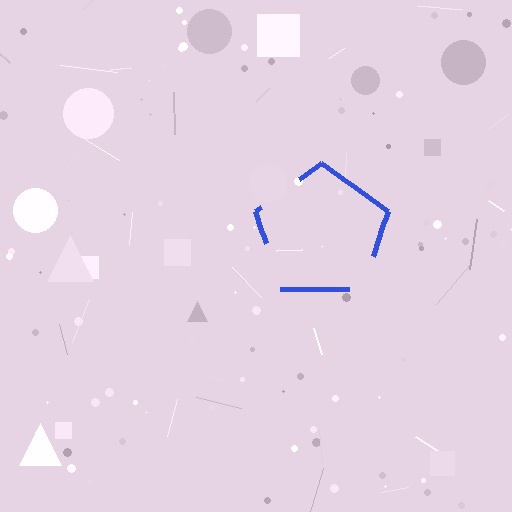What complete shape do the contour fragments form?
The contour fragments form a pentagon.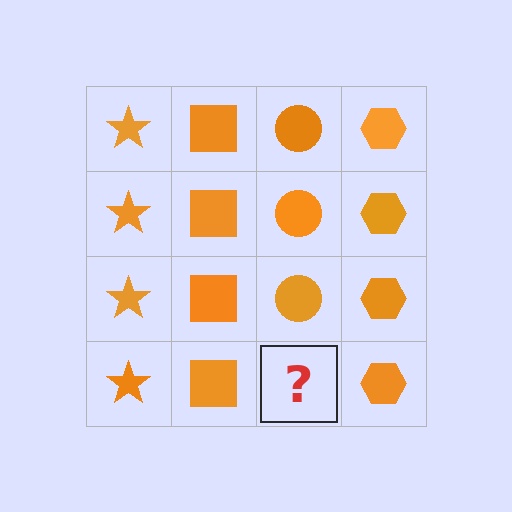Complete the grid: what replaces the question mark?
The question mark should be replaced with an orange circle.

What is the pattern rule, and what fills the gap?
The rule is that each column has a consistent shape. The gap should be filled with an orange circle.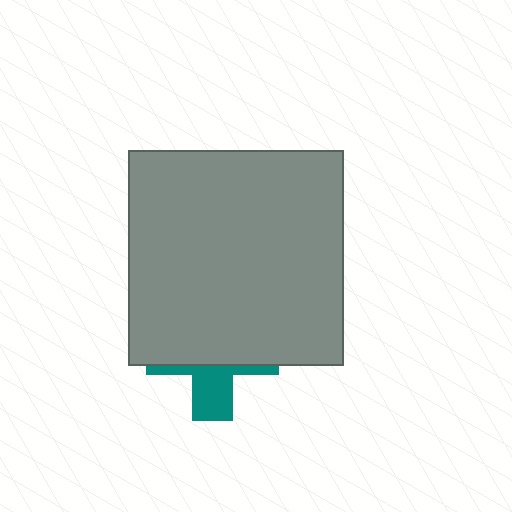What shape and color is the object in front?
The object in front is a gray square.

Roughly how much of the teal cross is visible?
A small part of it is visible (roughly 34%).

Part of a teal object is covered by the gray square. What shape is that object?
It is a cross.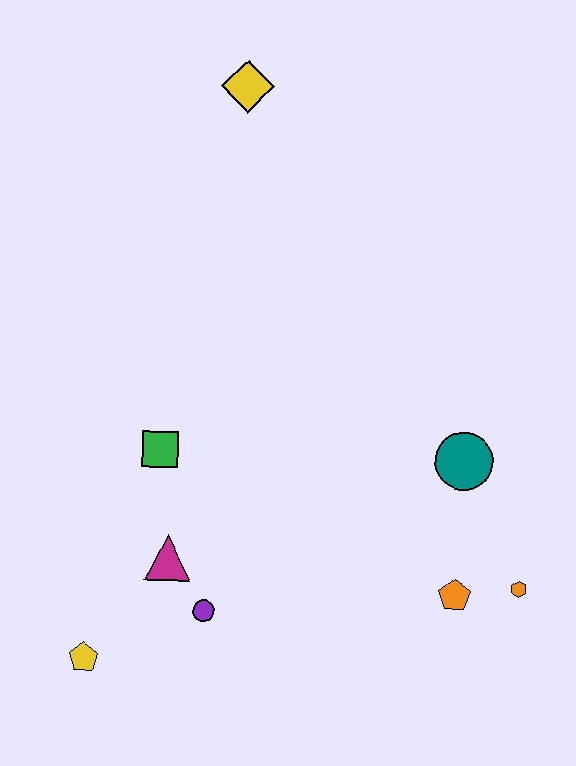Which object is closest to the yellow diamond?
The green square is closest to the yellow diamond.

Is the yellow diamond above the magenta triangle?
Yes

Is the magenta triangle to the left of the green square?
No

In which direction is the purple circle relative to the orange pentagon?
The purple circle is to the left of the orange pentagon.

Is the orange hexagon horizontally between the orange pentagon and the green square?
No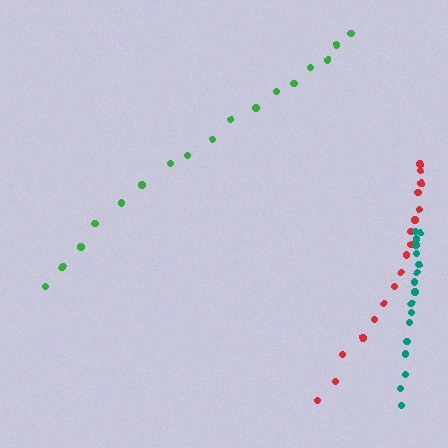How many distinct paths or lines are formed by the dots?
There are 3 distinct paths.